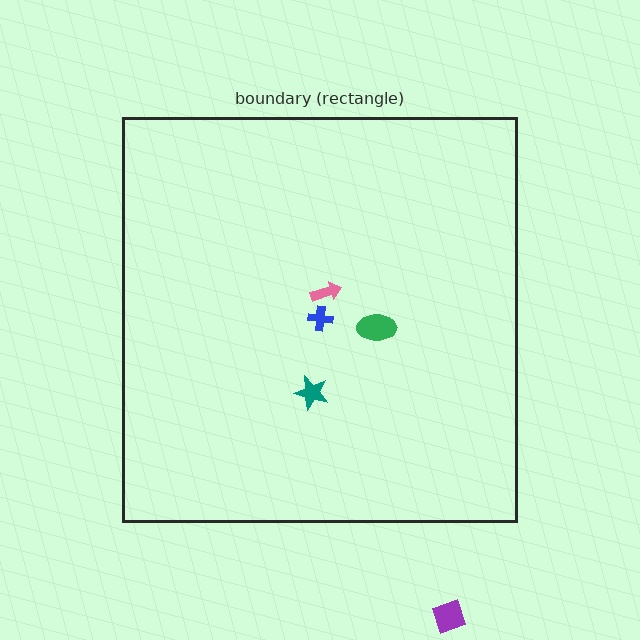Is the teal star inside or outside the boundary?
Inside.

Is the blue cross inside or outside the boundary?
Inside.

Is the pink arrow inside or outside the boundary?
Inside.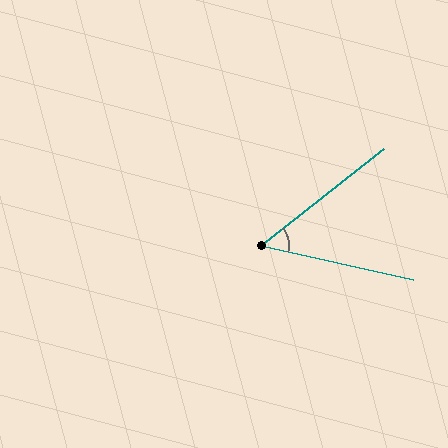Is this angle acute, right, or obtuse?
It is acute.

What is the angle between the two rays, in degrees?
Approximately 51 degrees.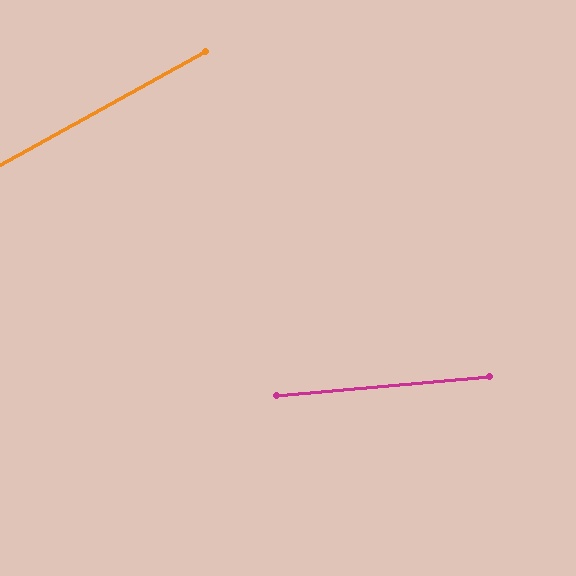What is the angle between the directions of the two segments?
Approximately 24 degrees.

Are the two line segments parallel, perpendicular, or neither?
Neither parallel nor perpendicular — they differ by about 24°.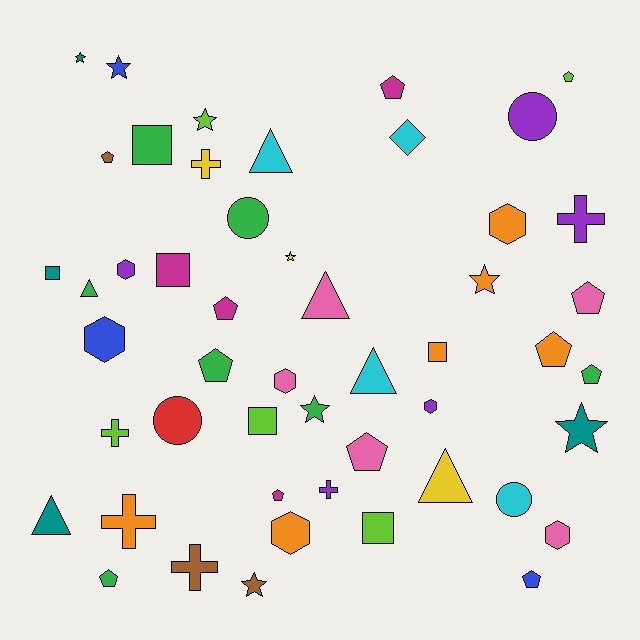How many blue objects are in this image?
There are 3 blue objects.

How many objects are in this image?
There are 50 objects.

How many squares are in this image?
There are 6 squares.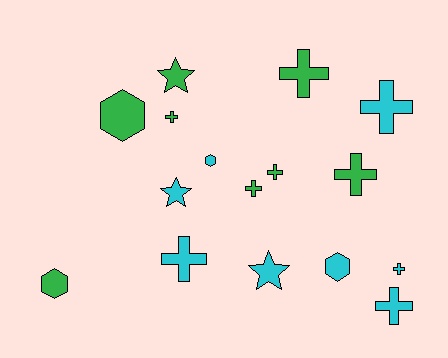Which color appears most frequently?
Cyan, with 8 objects.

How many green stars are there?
There is 1 green star.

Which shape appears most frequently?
Cross, with 9 objects.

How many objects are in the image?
There are 16 objects.